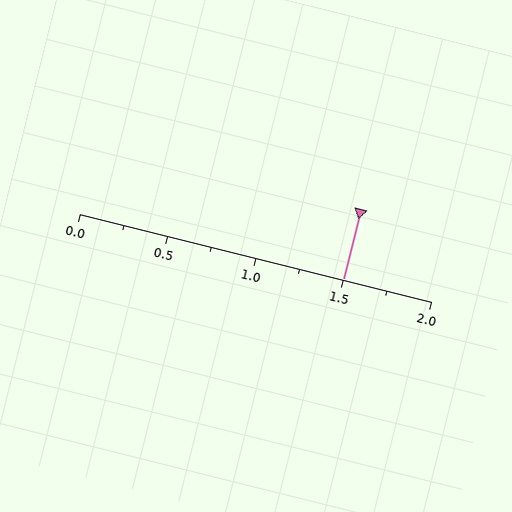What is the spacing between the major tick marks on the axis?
The major ticks are spaced 0.5 apart.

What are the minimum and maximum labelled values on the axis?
The axis runs from 0.0 to 2.0.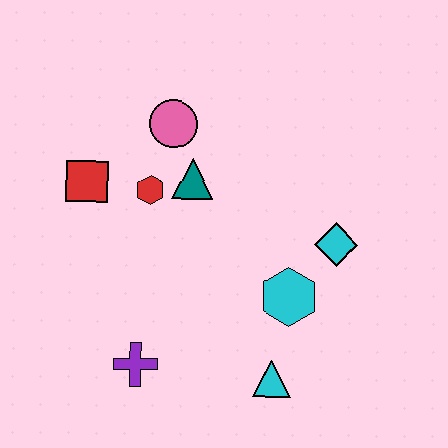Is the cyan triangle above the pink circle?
No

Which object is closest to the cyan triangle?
The cyan hexagon is closest to the cyan triangle.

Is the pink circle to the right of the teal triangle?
No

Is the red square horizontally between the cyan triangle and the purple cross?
No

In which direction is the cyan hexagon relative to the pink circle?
The cyan hexagon is below the pink circle.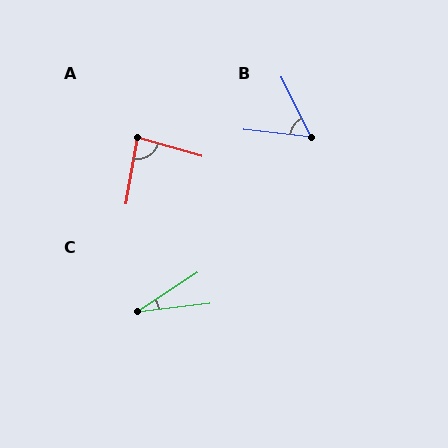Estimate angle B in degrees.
Approximately 57 degrees.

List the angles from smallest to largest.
C (26°), B (57°), A (84°).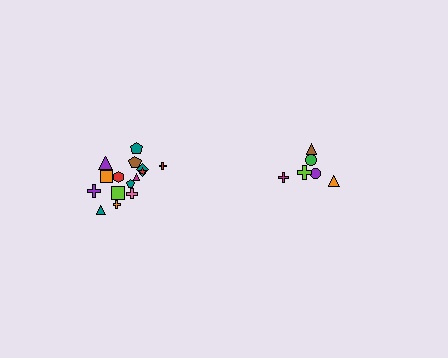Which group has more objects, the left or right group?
The left group.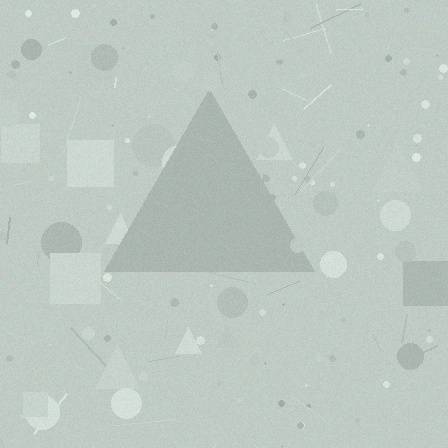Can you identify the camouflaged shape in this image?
The camouflaged shape is a triangle.